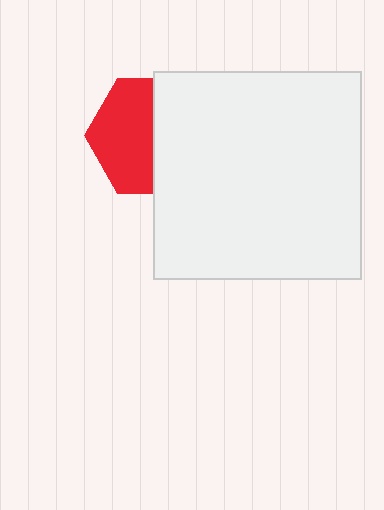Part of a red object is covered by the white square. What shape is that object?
It is a hexagon.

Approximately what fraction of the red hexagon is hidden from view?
Roughly 48% of the red hexagon is hidden behind the white square.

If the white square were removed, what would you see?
You would see the complete red hexagon.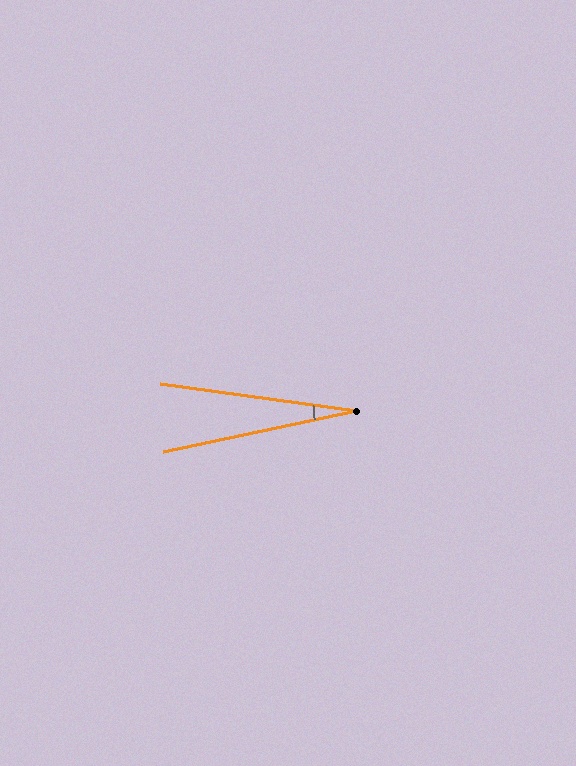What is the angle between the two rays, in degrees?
Approximately 20 degrees.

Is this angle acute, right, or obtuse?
It is acute.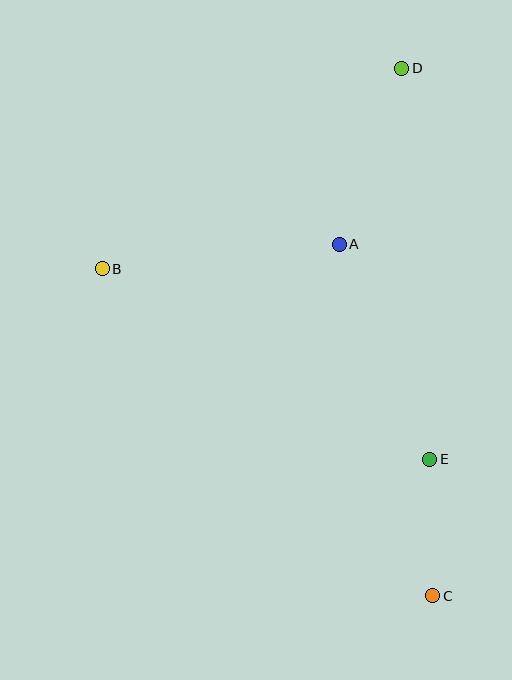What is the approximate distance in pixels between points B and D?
The distance between B and D is approximately 360 pixels.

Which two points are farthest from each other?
Points C and D are farthest from each other.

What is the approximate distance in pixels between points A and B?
The distance between A and B is approximately 238 pixels.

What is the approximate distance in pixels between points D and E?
The distance between D and E is approximately 392 pixels.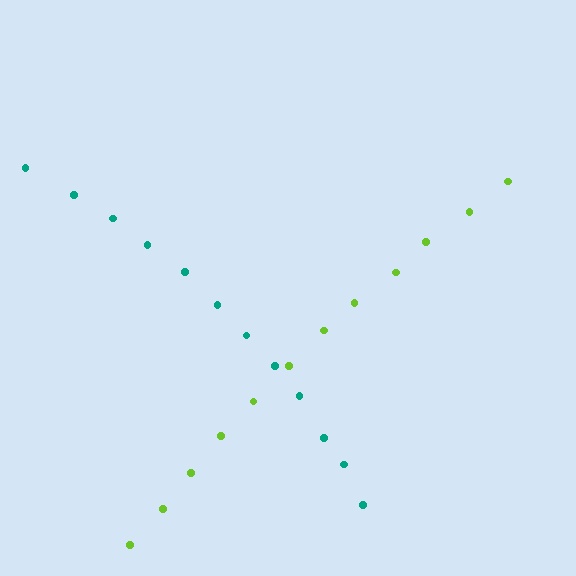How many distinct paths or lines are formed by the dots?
There are 2 distinct paths.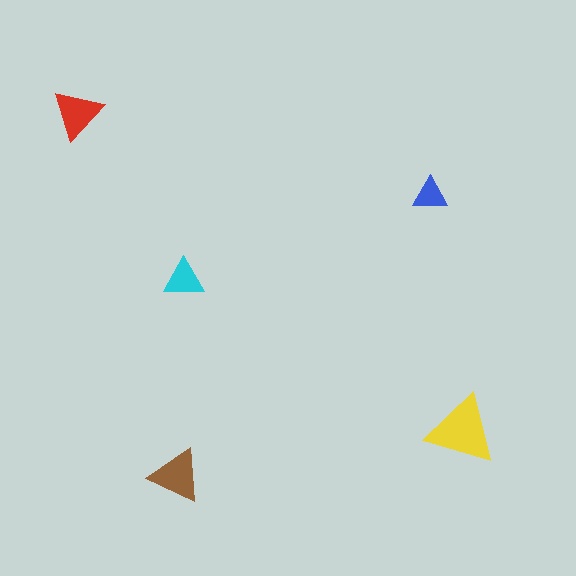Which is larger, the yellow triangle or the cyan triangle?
The yellow one.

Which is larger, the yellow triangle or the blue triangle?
The yellow one.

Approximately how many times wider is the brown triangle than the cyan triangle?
About 1.5 times wider.